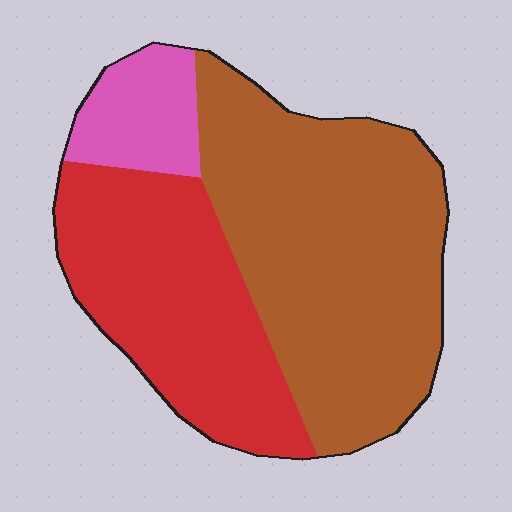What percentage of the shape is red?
Red covers around 35% of the shape.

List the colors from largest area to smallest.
From largest to smallest: brown, red, pink.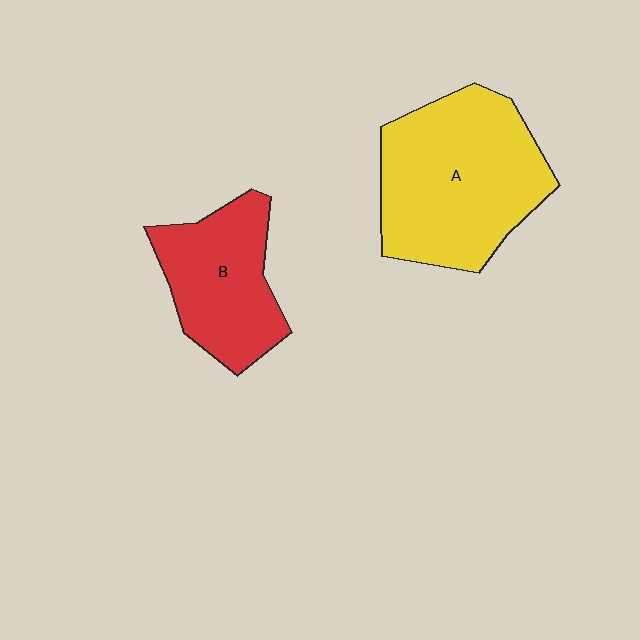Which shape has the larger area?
Shape A (yellow).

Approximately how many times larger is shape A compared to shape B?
Approximately 1.5 times.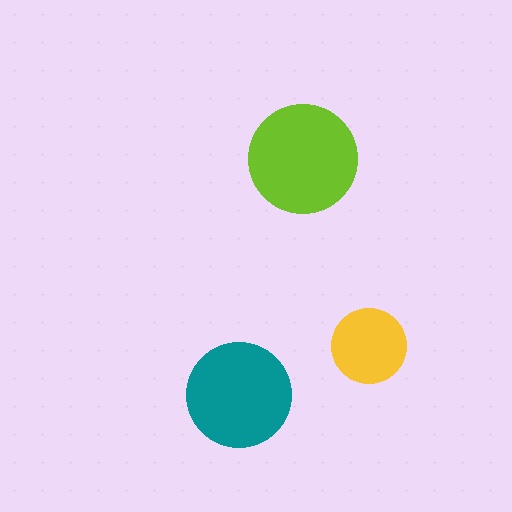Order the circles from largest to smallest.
the lime one, the teal one, the yellow one.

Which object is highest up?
The lime circle is topmost.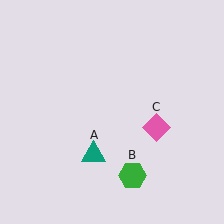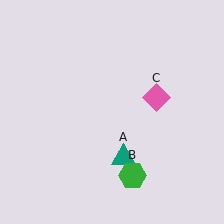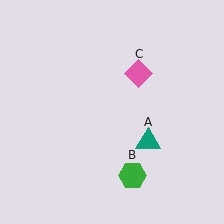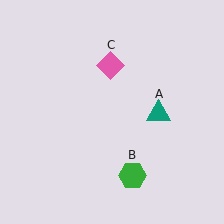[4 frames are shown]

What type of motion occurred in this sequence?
The teal triangle (object A), pink diamond (object C) rotated counterclockwise around the center of the scene.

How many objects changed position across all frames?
2 objects changed position: teal triangle (object A), pink diamond (object C).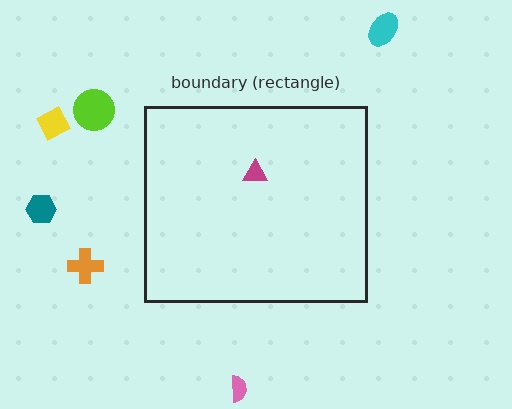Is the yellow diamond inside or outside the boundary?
Outside.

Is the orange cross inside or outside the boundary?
Outside.